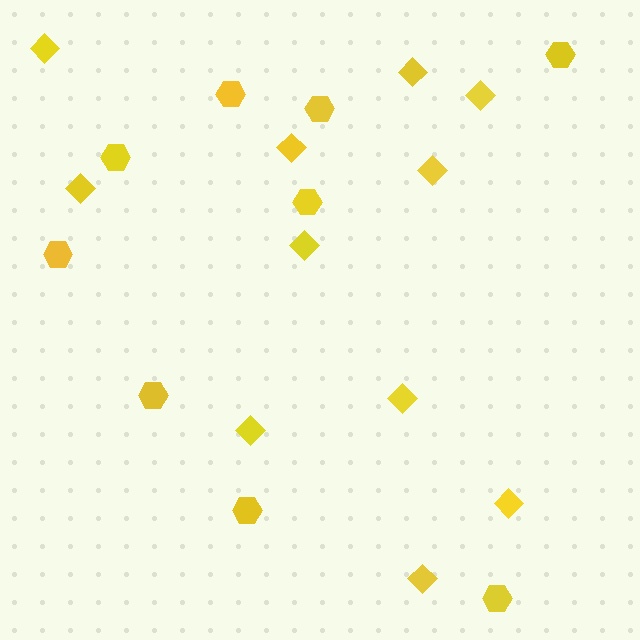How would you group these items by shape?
There are 2 groups: one group of diamonds (11) and one group of hexagons (9).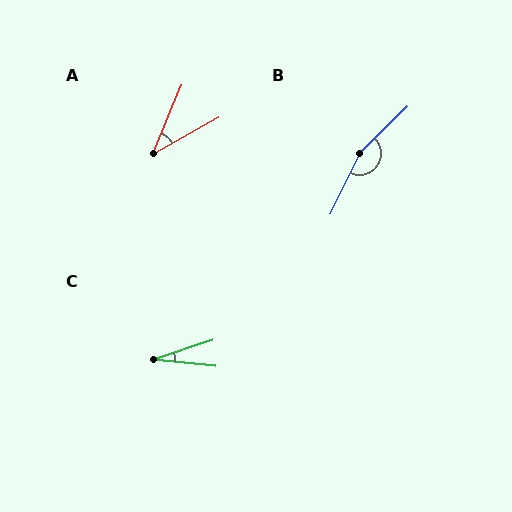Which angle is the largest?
B, at approximately 160 degrees.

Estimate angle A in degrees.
Approximately 39 degrees.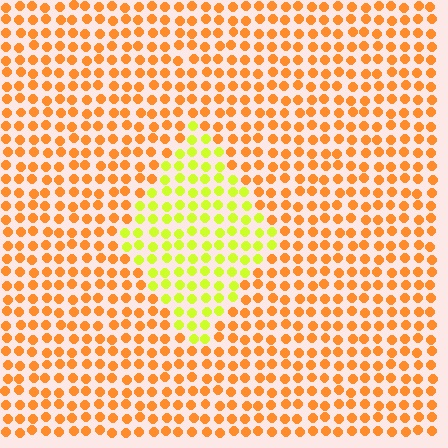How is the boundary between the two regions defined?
The boundary is defined purely by a slight shift in hue (about 47 degrees). Spacing, size, and orientation are identical on both sides.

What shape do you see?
I see a diamond.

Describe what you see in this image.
The image is filled with small orange elements in a uniform arrangement. A diamond-shaped region is visible where the elements are tinted to a slightly different hue, forming a subtle color boundary.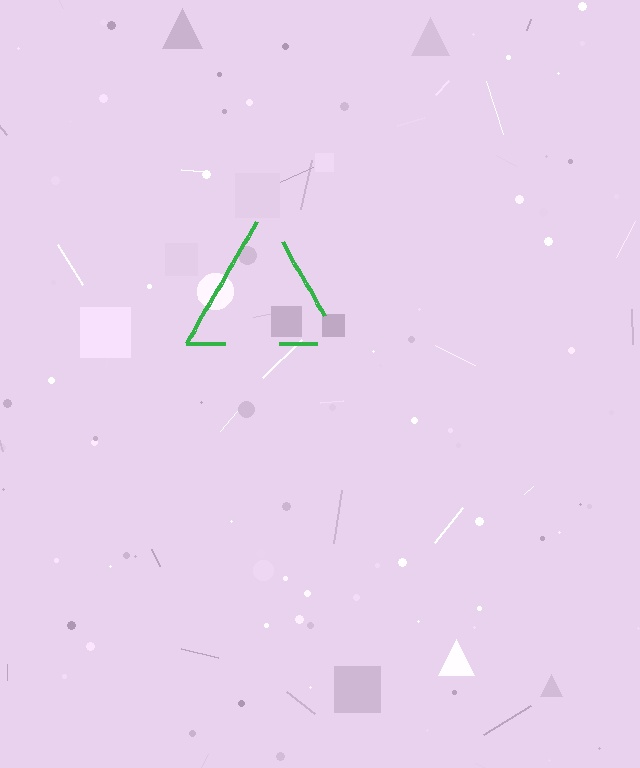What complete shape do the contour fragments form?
The contour fragments form a triangle.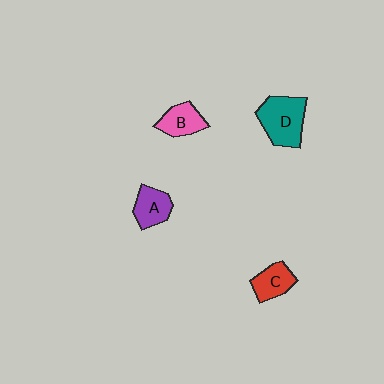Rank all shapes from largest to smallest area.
From largest to smallest: D (teal), A (purple), B (pink), C (red).